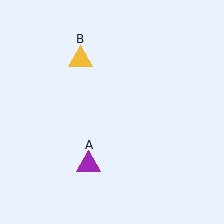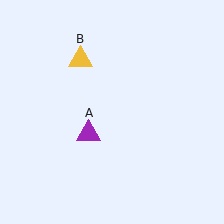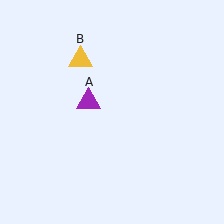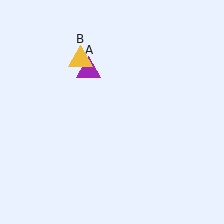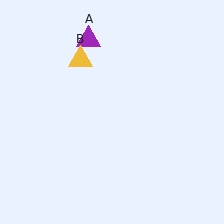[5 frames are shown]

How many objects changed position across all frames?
1 object changed position: purple triangle (object A).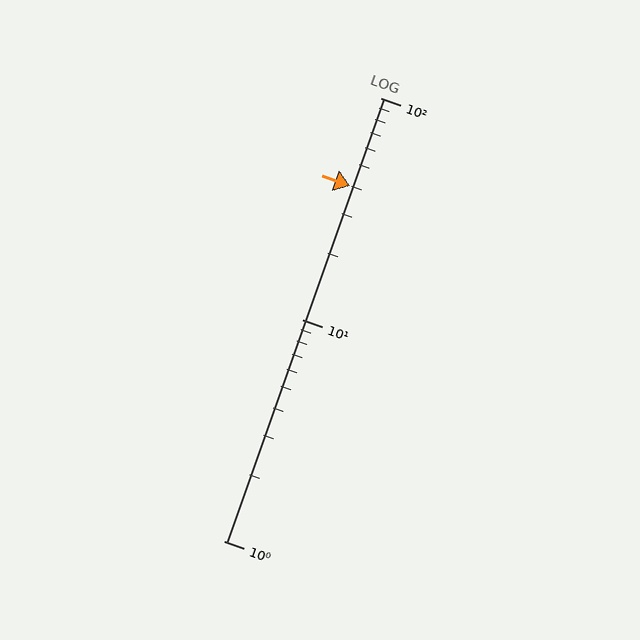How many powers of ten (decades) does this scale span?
The scale spans 2 decades, from 1 to 100.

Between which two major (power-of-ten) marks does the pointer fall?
The pointer is between 10 and 100.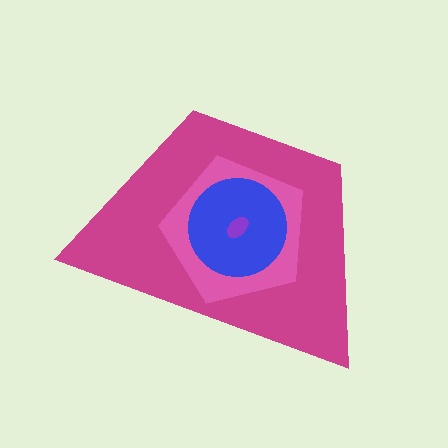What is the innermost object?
The purple ellipse.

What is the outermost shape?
The magenta trapezoid.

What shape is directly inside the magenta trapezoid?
The pink pentagon.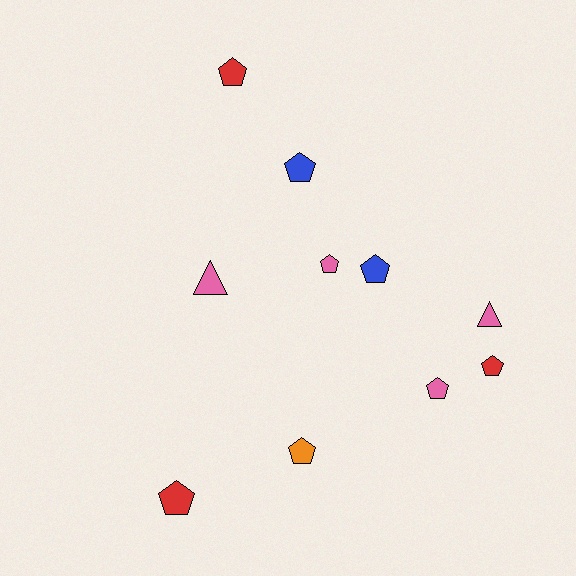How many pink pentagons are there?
There are 2 pink pentagons.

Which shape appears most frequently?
Pentagon, with 8 objects.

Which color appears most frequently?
Pink, with 4 objects.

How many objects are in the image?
There are 10 objects.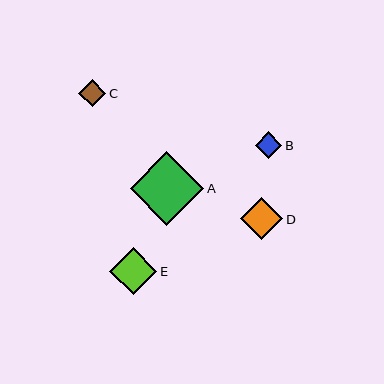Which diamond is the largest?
Diamond A is the largest with a size of approximately 73 pixels.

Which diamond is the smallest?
Diamond B is the smallest with a size of approximately 27 pixels.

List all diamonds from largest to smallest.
From largest to smallest: A, E, D, C, B.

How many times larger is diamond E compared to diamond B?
Diamond E is approximately 1.8 times the size of diamond B.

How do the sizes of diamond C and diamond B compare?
Diamond C and diamond B are approximately the same size.